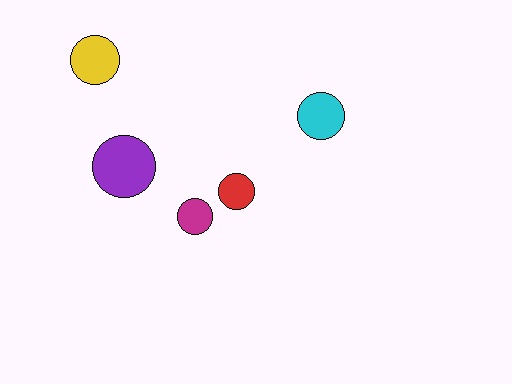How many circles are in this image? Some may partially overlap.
There are 5 circles.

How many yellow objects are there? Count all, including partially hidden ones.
There is 1 yellow object.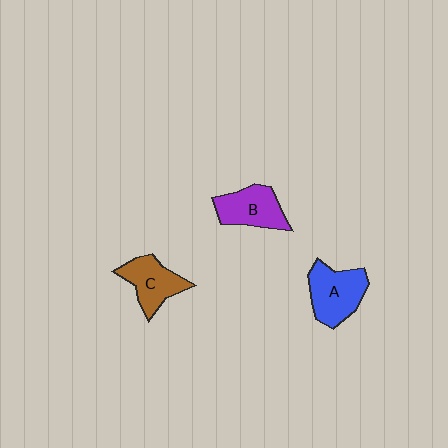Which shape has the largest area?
Shape A (blue).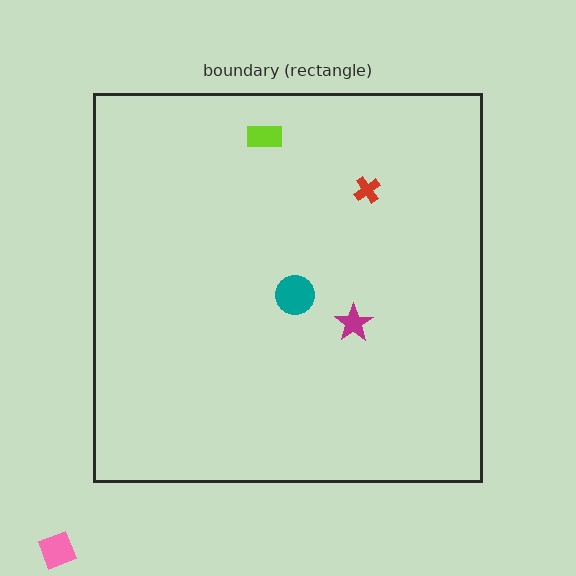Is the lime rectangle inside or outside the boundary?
Inside.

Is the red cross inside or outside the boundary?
Inside.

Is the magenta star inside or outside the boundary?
Inside.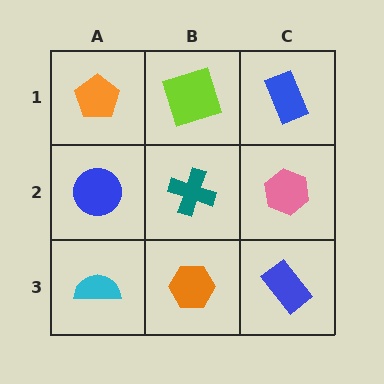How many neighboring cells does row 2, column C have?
3.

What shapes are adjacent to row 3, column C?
A pink hexagon (row 2, column C), an orange hexagon (row 3, column B).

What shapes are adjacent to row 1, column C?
A pink hexagon (row 2, column C), a lime square (row 1, column B).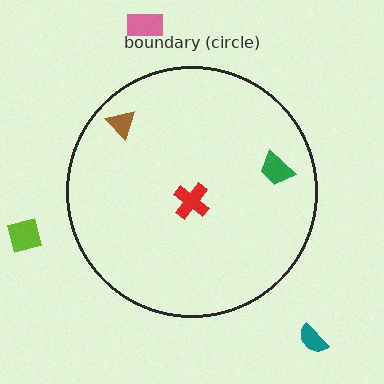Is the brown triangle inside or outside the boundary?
Inside.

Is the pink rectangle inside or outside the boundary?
Outside.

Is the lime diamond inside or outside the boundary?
Outside.